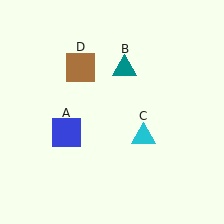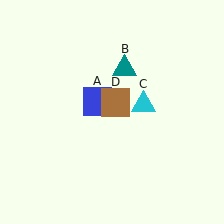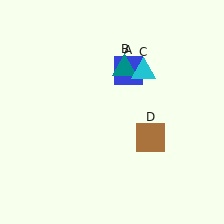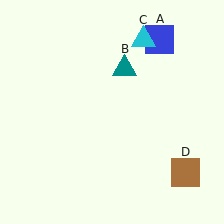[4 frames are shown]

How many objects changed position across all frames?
3 objects changed position: blue square (object A), cyan triangle (object C), brown square (object D).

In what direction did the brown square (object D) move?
The brown square (object D) moved down and to the right.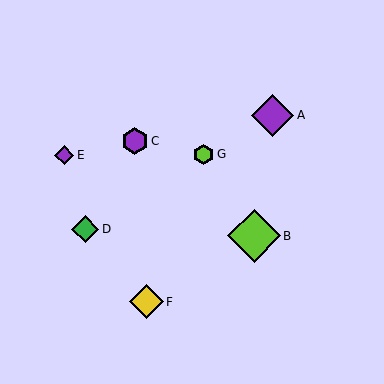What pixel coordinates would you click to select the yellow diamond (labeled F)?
Click at (146, 302) to select the yellow diamond F.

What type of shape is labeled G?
Shape G is a lime hexagon.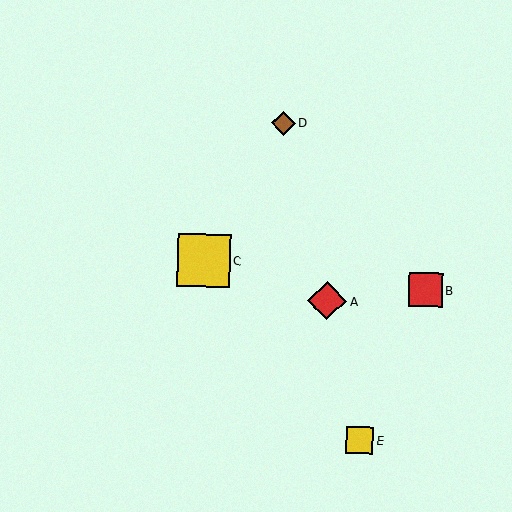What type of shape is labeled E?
Shape E is a yellow square.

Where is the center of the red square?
The center of the red square is at (425, 290).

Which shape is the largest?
The yellow square (labeled C) is the largest.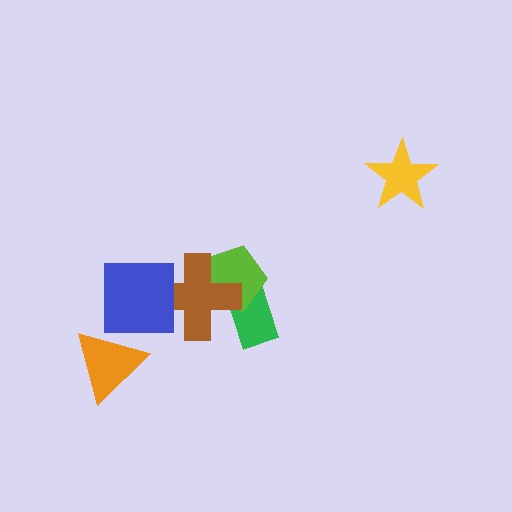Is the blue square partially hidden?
No, no other shape covers it.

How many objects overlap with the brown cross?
3 objects overlap with the brown cross.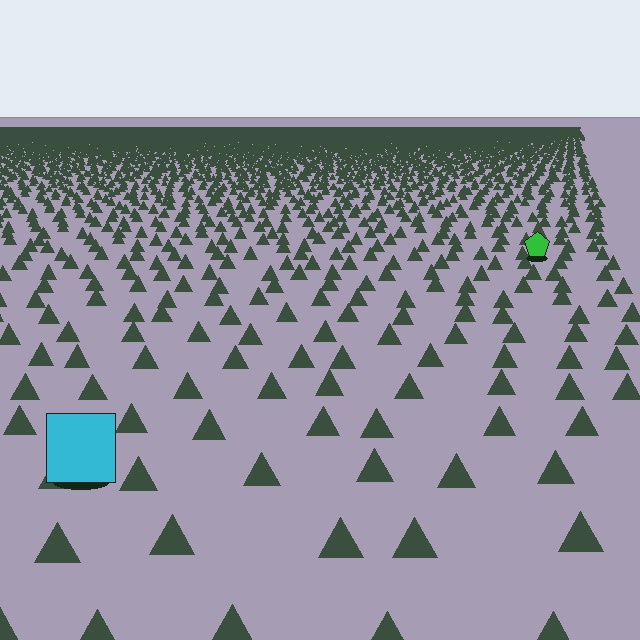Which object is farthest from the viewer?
The green pentagon is farthest from the viewer. It appears smaller and the ground texture around it is denser.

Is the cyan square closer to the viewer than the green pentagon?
Yes. The cyan square is closer — you can tell from the texture gradient: the ground texture is coarser near it.